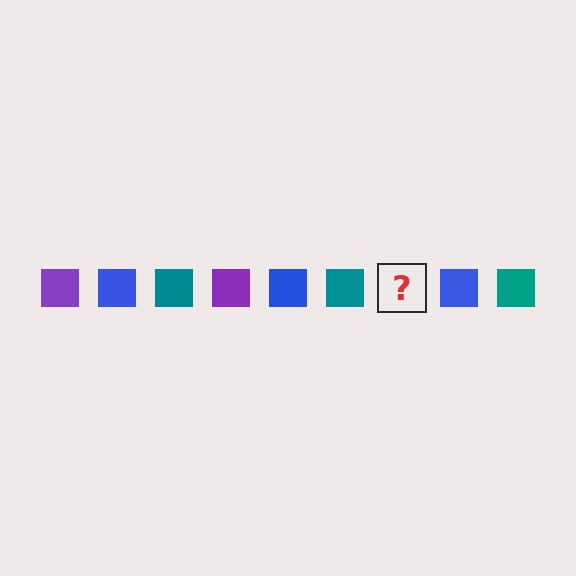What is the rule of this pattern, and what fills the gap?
The rule is that the pattern cycles through purple, blue, teal squares. The gap should be filled with a purple square.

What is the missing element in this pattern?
The missing element is a purple square.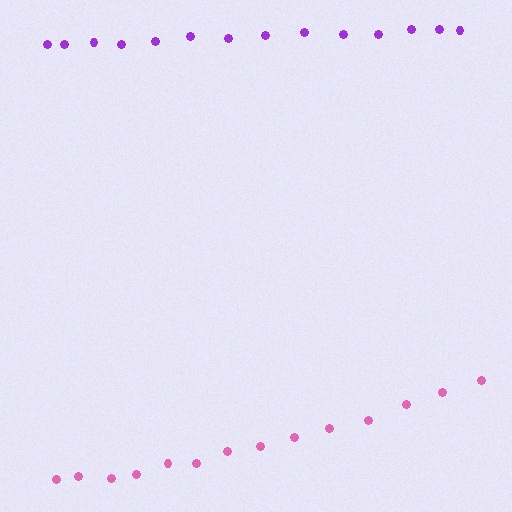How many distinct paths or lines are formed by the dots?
There are 2 distinct paths.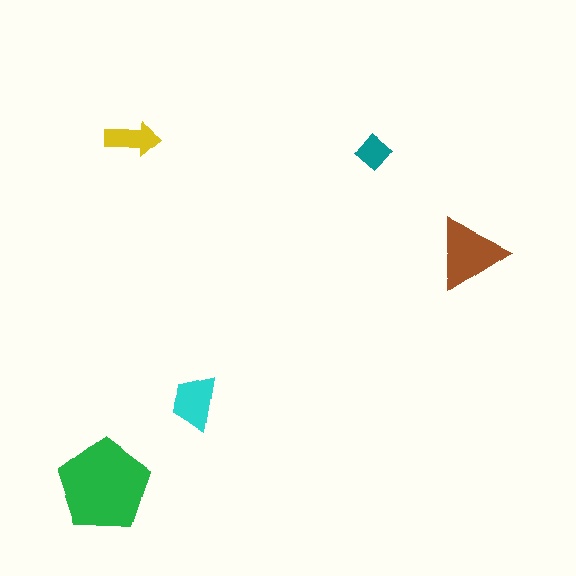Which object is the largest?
The green pentagon.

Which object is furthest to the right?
The brown triangle is rightmost.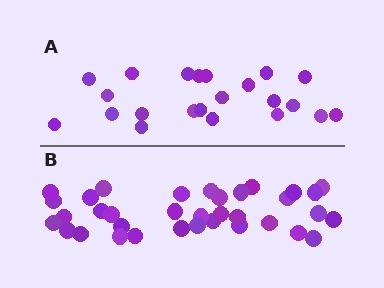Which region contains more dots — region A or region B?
Region B (the bottom region) has more dots.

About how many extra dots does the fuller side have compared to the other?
Region B has approximately 15 more dots than region A.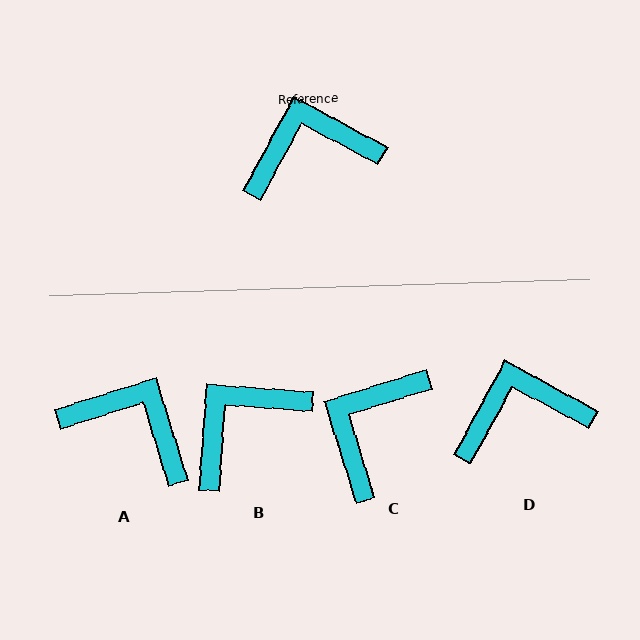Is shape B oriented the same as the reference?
No, it is off by about 24 degrees.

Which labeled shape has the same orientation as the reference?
D.